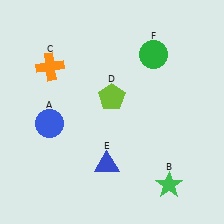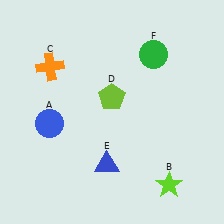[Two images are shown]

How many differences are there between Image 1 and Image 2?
There is 1 difference between the two images.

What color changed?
The star (B) changed from green in Image 1 to lime in Image 2.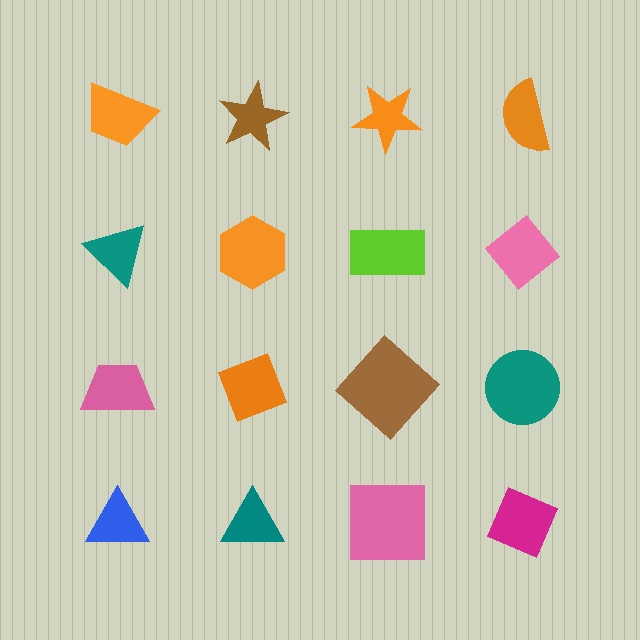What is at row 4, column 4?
A magenta diamond.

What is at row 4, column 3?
A pink square.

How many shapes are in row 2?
4 shapes.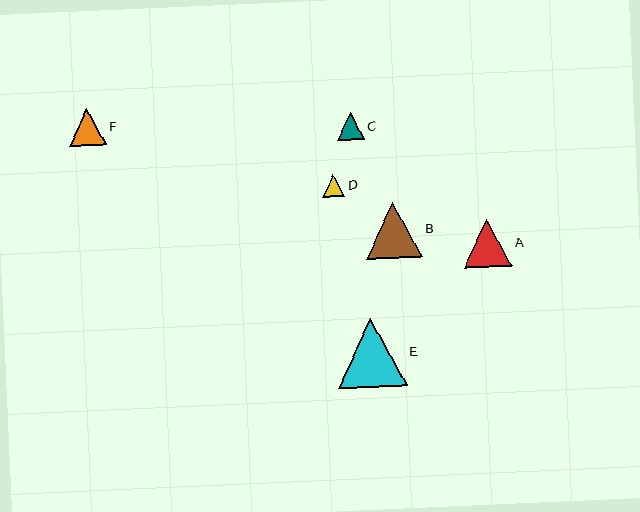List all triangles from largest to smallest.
From largest to smallest: E, B, A, F, C, D.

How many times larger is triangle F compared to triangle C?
Triangle F is approximately 1.4 times the size of triangle C.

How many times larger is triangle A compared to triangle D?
Triangle A is approximately 2.2 times the size of triangle D.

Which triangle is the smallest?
Triangle D is the smallest with a size of approximately 22 pixels.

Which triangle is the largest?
Triangle E is the largest with a size of approximately 69 pixels.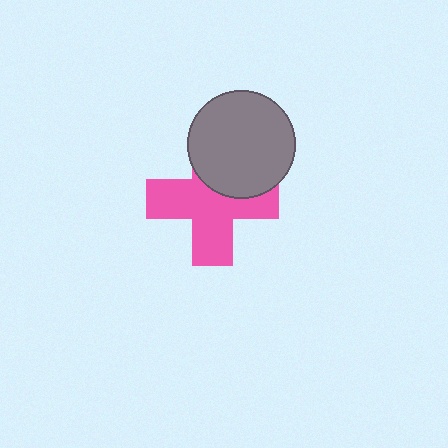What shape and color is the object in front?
The object in front is a gray circle.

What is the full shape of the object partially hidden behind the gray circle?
The partially hidden object is a pink cross.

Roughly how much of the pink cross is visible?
Most of it is visible (roughly 67%).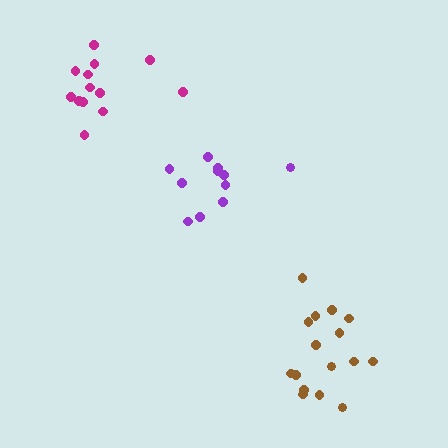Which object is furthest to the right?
The brown cluster is rightmost.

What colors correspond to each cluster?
The clusters are colored: brown, purple, magenta.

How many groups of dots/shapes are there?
There are 3 groups.